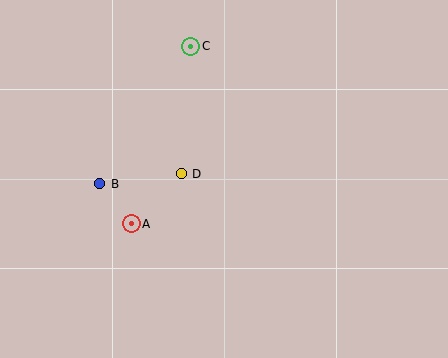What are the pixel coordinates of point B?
Point B is at (100, 184).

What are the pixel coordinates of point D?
Point D is at (181, 174).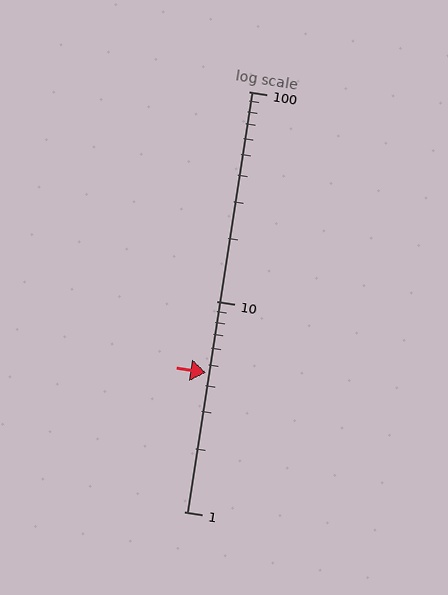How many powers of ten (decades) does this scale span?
The scale spans 2 decades, from 1 to 100.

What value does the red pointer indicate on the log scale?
The pointer indicates approximately 4.6.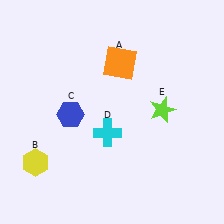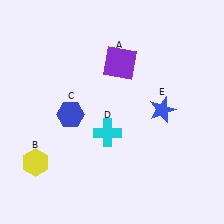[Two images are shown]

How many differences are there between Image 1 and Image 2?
There are 2 differences between the two images.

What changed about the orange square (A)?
In Image 1, A is orange. In Image 2, it changed to purple.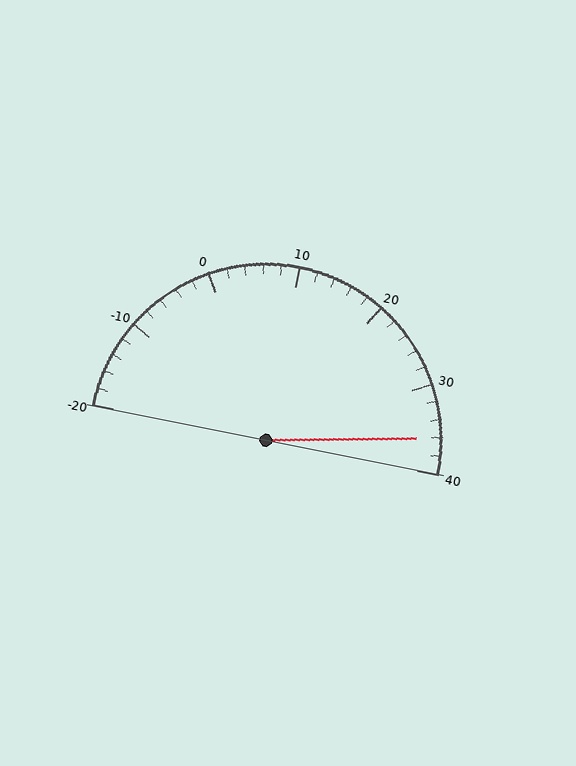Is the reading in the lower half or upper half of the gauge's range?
The reading is in the upper half of the range (-20 to 40).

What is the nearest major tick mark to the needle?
The nearest major tick mark is 40.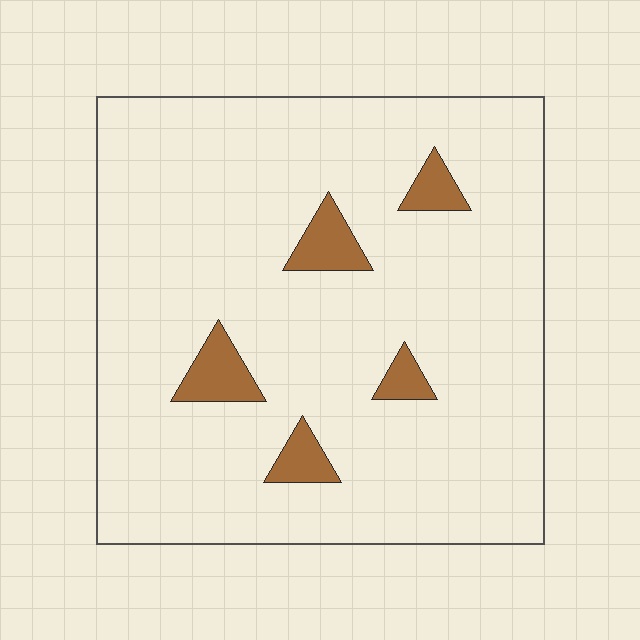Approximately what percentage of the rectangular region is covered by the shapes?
Approximately 5%.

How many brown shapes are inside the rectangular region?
5.